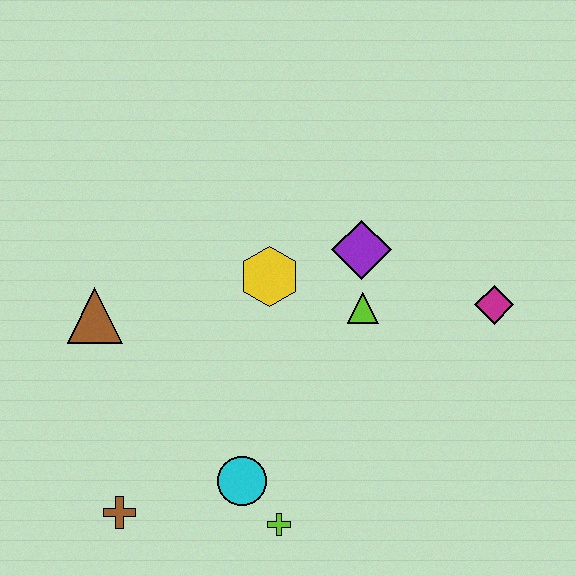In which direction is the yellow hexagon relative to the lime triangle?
The yellow hexagon is to the left of the lime triangle.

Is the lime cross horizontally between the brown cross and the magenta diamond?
Yes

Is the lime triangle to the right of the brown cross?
Yes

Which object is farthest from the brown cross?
The magenta diamond is farthest from the brown cross.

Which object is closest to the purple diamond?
The lime triangle is closest to the purple diamond.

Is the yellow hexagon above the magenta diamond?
Yes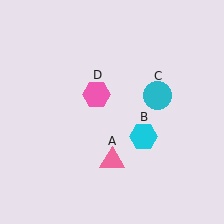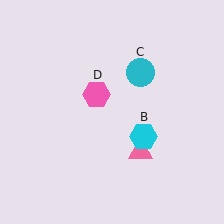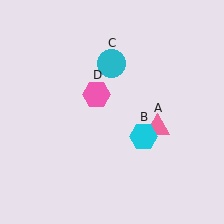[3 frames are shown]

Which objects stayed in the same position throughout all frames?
Cyan hexagon (object B) and pink hexagon (object D) remained stationary.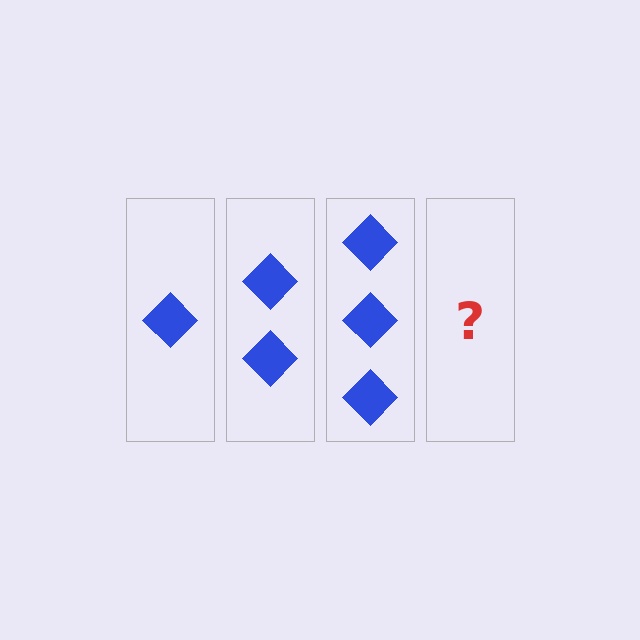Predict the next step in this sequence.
The next step is 4 diamonds.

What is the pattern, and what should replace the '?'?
The pattern is that each step adds one more diamond. The '?' should be 4 diamonds.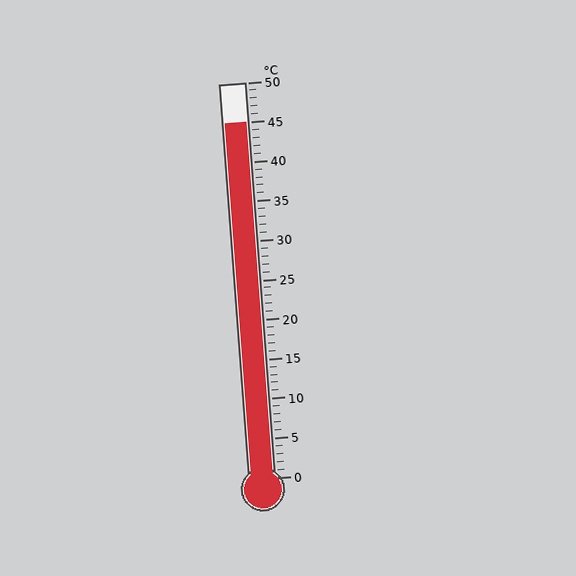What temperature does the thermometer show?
The thermometer shows approximately 45°C.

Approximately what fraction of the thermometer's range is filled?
The thermometer is filled to approximately 90% of its range.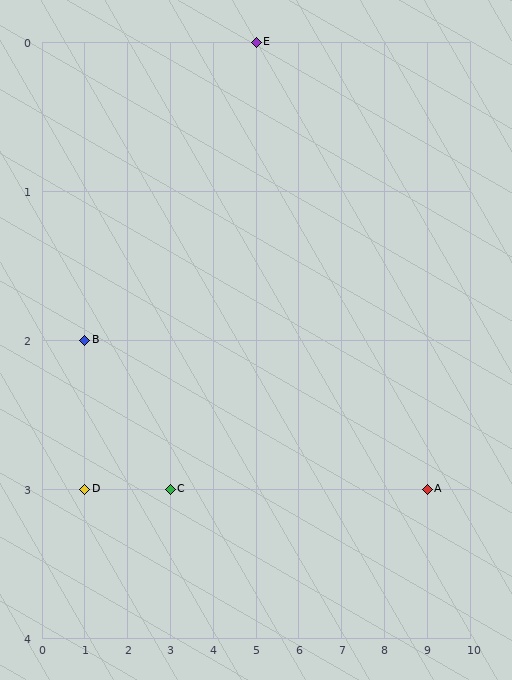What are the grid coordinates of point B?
Point B is at grid coordinates (1, 2).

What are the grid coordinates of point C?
Point C is at grid coordinates (3, 3).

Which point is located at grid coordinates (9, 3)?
Point A is at (9, 3).